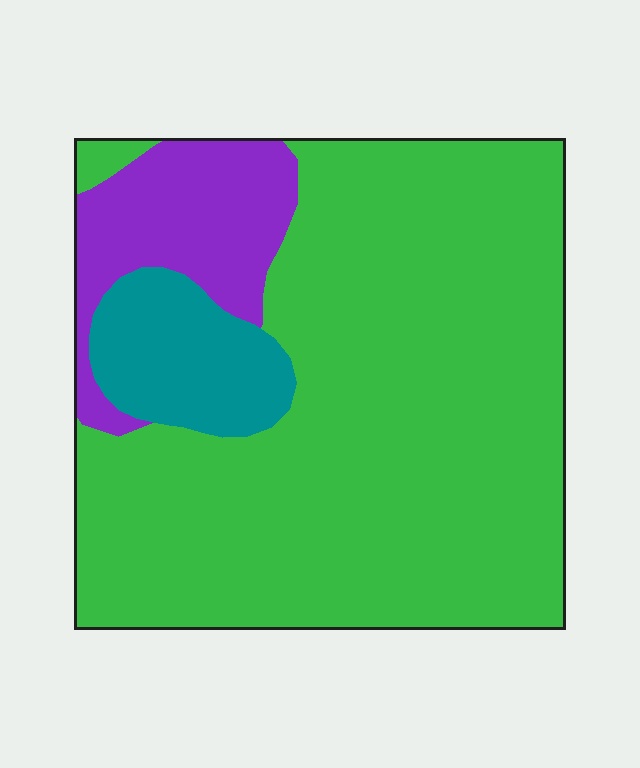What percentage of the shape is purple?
Purple takes up about one eighth (1/8) of the shape.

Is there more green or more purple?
Green.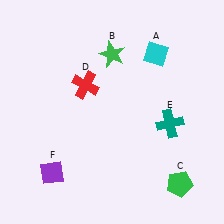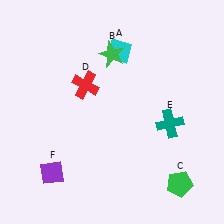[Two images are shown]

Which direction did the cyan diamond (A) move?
The cyan diamond (A) moved left.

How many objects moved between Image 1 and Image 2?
1 object moved between the two images.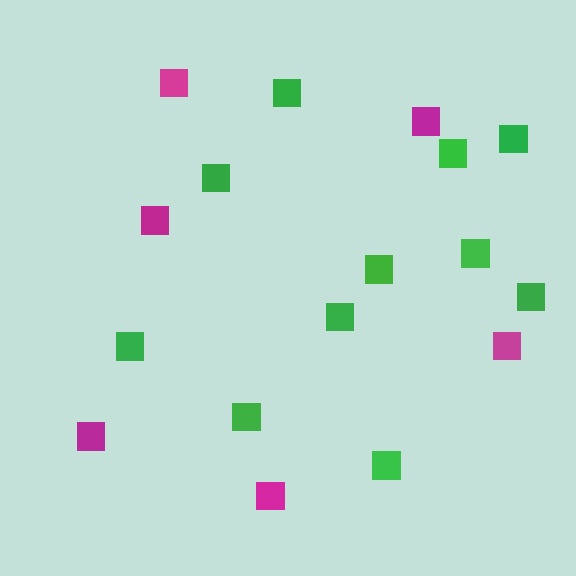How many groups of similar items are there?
There are 2 groups: one group of magenta squares (6) and one group of green squares (11).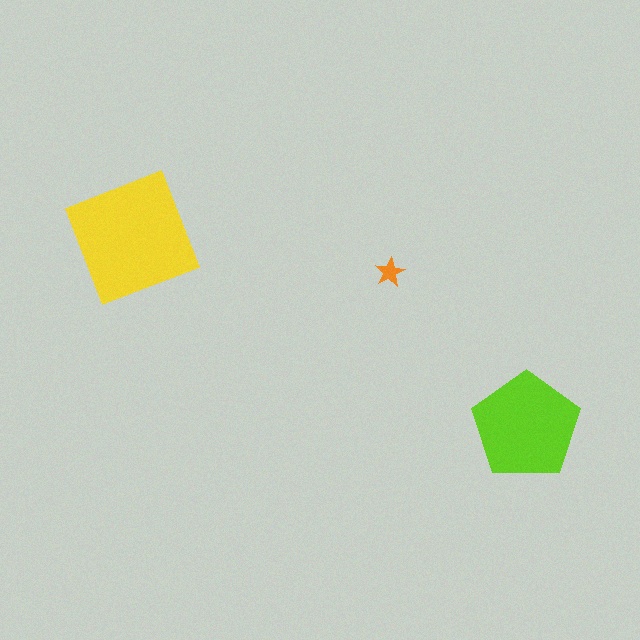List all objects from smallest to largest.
The orange star, the lime pentagon, the yellow square.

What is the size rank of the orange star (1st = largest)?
3rd.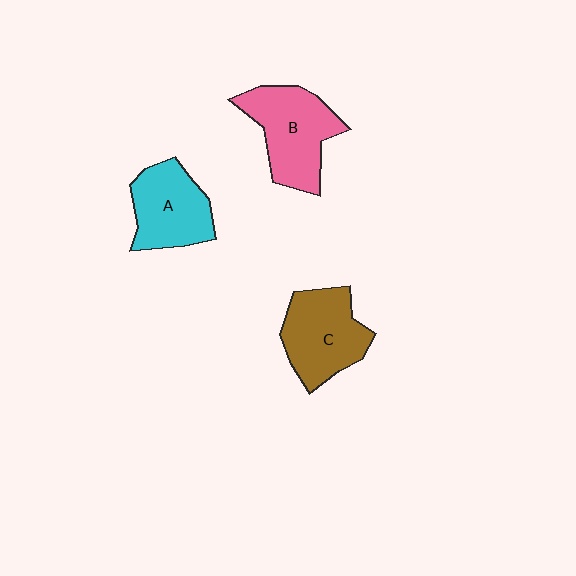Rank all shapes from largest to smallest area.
From largest to smallest: B (pink), C (brown), A (cyan).